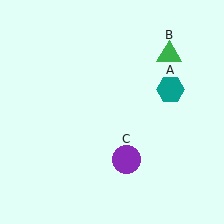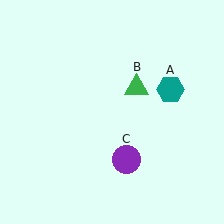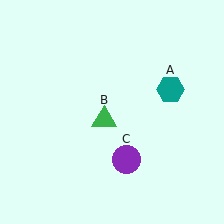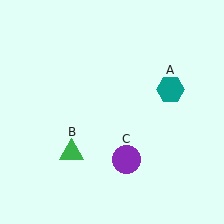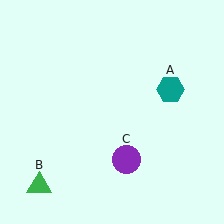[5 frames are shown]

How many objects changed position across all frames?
1 object changed position: green triangle (object B).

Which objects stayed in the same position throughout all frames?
Teal hexagon (object A) and purple circle (object C) remained stationary.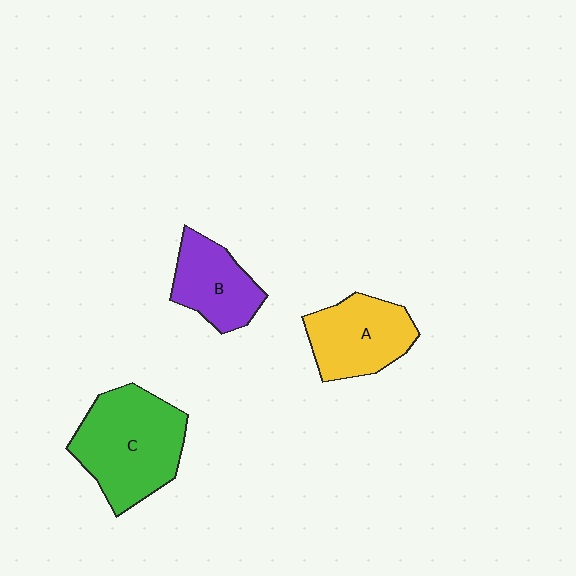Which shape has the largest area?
Shape C (green).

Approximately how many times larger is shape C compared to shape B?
Approximately 1.7 times.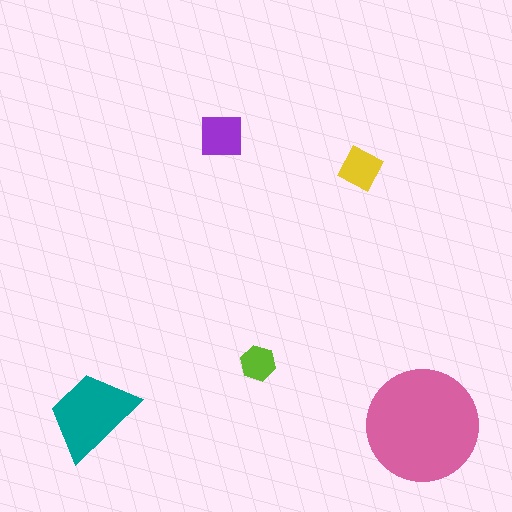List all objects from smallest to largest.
The lime hexagon, the yellow diamond, the purple square, the teal trapezoid, the pink circle.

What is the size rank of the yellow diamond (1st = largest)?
4th.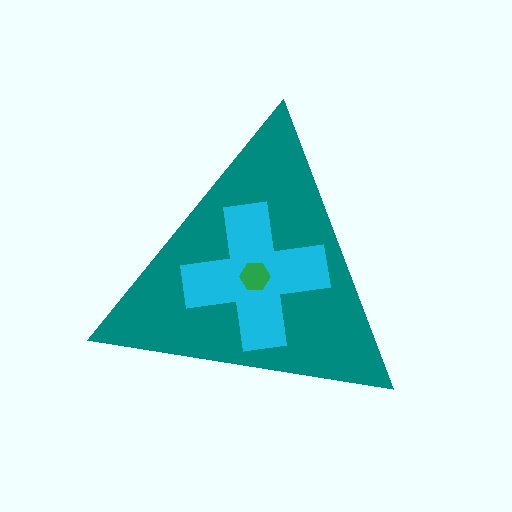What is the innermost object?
The green hexagon.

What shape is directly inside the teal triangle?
The cyan cross.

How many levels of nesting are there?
3.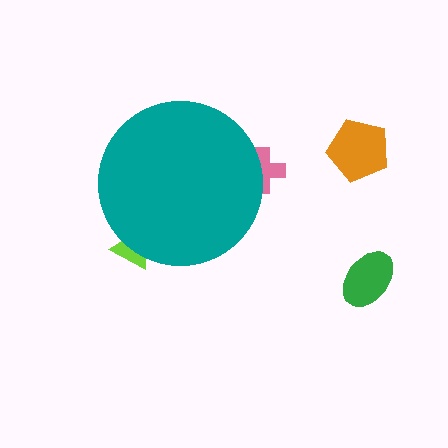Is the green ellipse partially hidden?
No, the green ellipse is fully visible.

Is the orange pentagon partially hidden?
No, the orange pentagon is fully visible.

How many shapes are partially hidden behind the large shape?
2 shapes are partially hidden.